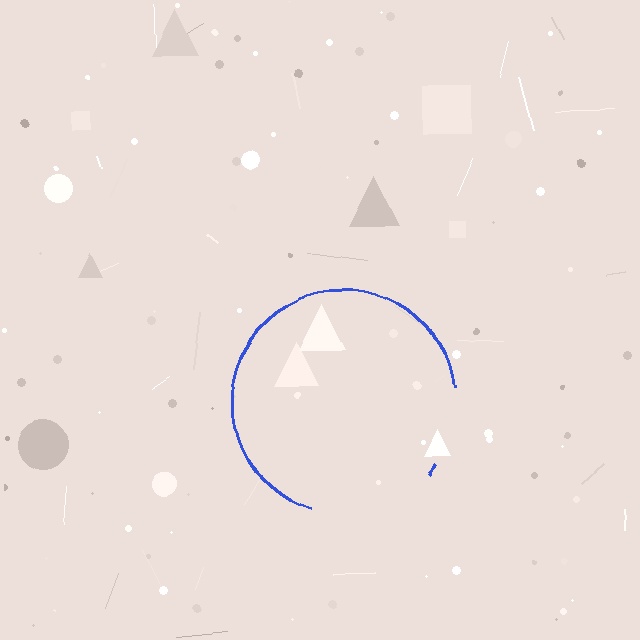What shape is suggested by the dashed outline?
The dashed outline suggests a circle.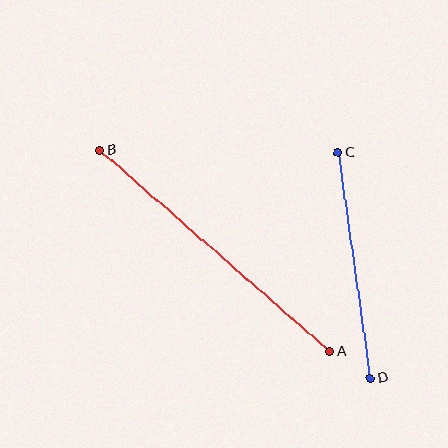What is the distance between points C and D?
The distance is approximately 228 pixels.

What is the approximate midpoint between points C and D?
The midpoint is at approximately (354, 265) pixels.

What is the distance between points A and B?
The distance is approximately 305 pixels.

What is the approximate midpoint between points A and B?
The midpoint is at approximately (215, 251) pixels.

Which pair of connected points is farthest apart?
Points A and B are farthest apart.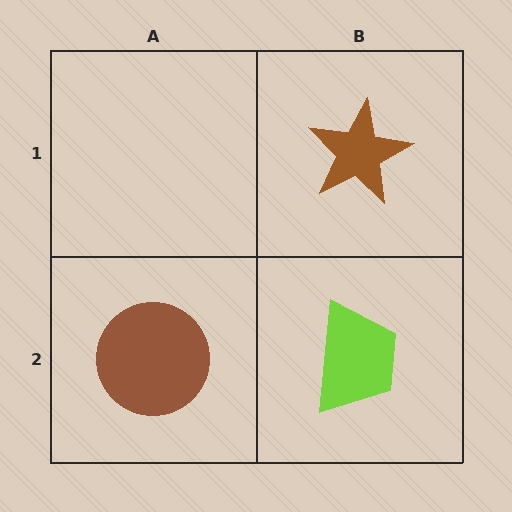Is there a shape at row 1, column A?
No, that cell is empty.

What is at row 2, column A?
A brown circle.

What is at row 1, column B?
A brown star.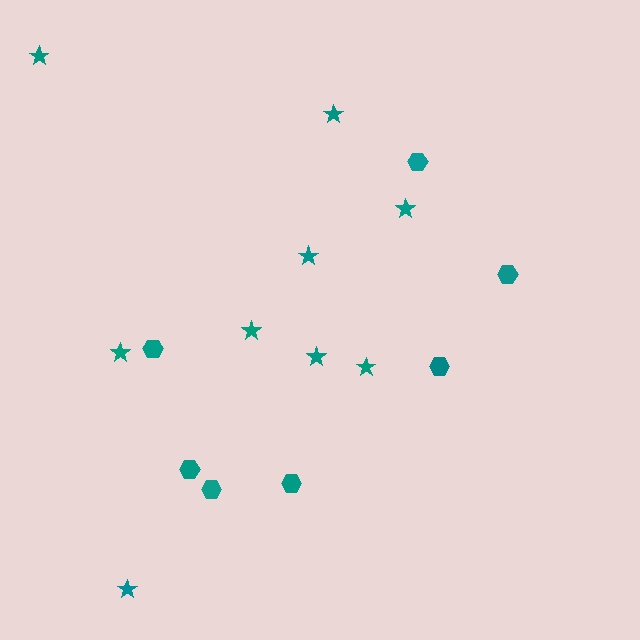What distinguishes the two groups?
There are 2 groups: one group of hexagons (7) and one group of stars (9).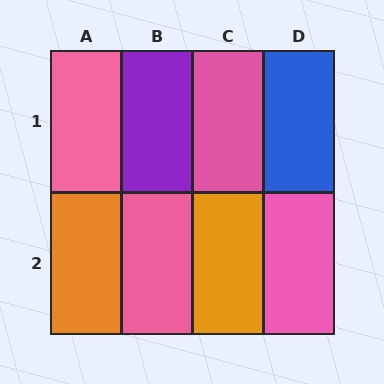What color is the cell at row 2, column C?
Orange.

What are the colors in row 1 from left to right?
Pink, purple, pink, blue.